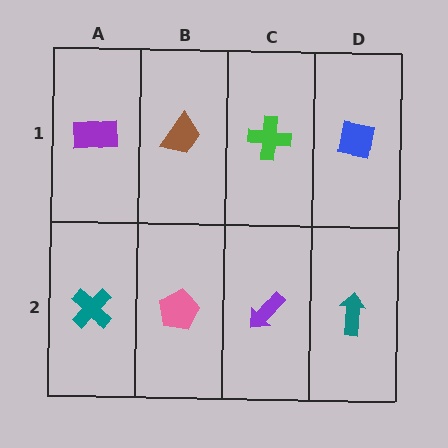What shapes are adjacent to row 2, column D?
A blue square (row 1, column D), a purple arrow (row 2, column C).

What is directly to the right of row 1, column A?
A brown trapezoid.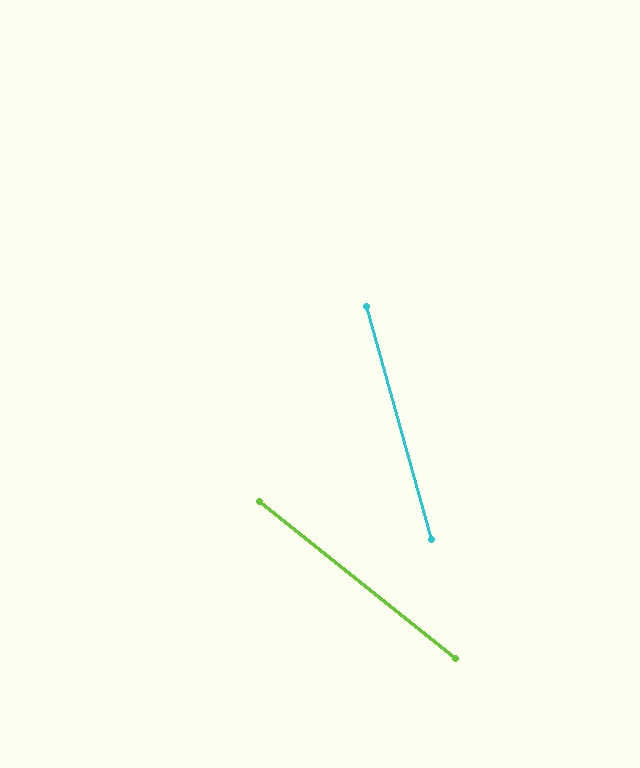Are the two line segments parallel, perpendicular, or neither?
Neither parallel nor perpendicular — they differ by about 36°.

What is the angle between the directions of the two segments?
Approximately 36 degrees.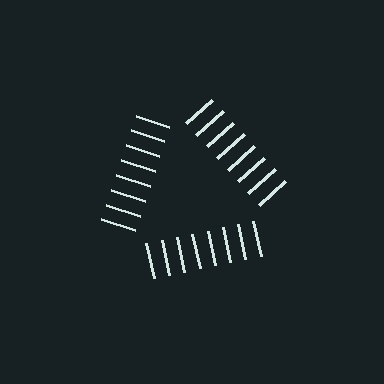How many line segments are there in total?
24 — 8 along each of the 3 edges.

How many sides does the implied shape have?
3 sides — the line-ends trace a triangle.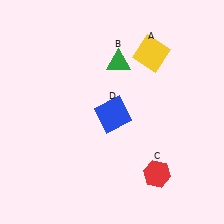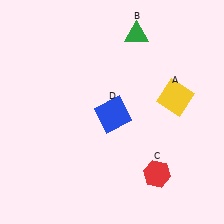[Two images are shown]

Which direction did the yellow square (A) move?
The yellow square (A) moved down.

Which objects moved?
The objects that moved are: the yellow square (A), the green triangle (B).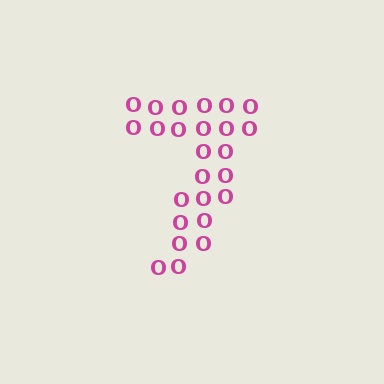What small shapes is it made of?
It is made of small letter O's.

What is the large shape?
The large shape is the digit 7.